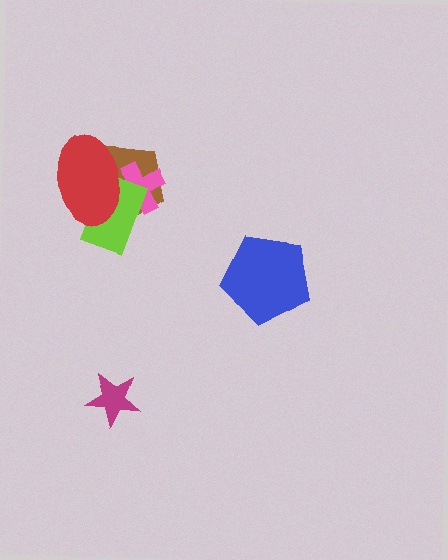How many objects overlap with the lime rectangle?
3 objects overlap with the lime rectangle.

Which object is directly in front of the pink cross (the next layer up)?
The lime rectangle is directly in front of the pink cross.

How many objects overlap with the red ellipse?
3 objects overlap with the red ellipse.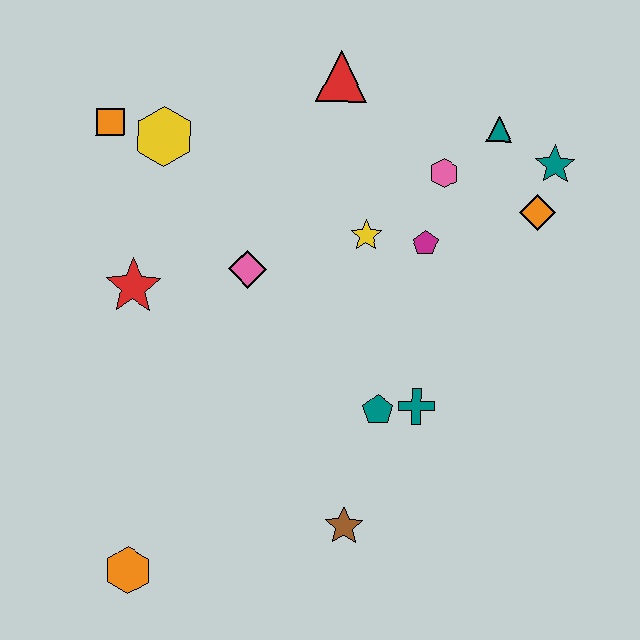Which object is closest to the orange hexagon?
The brown star is closest to the orange hexagon.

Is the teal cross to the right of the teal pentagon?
Yes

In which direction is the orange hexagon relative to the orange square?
The orange hexagon is below the orange square.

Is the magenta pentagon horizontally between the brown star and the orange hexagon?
No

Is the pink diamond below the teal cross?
No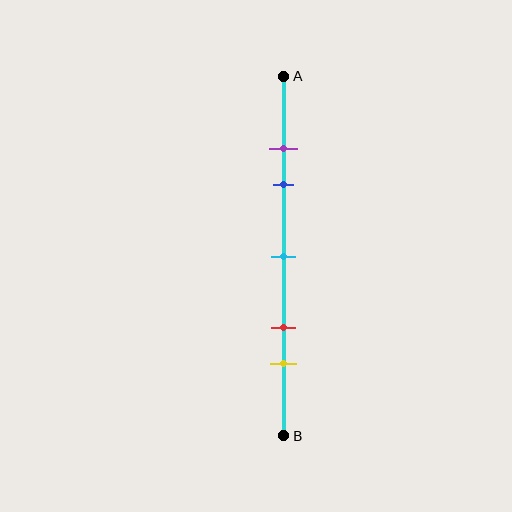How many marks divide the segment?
There are 5 marks dividing the segment.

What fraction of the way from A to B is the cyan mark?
The cyan mark is approximately 50% (0.5) of the way from A to B.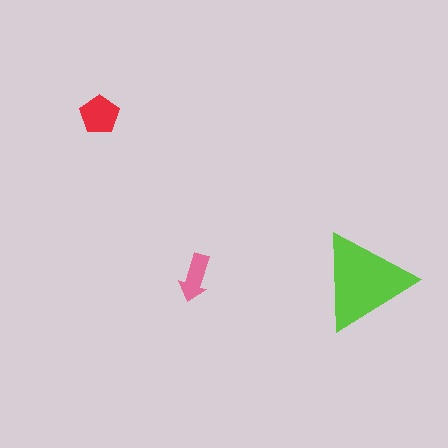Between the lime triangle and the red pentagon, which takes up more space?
The lime triangle.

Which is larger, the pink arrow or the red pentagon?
The red pentagon.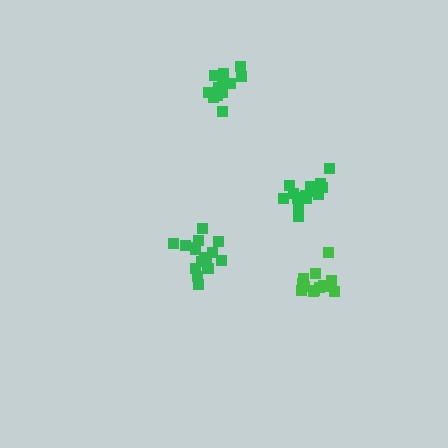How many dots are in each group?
Group 1: 14 dots, Group 2: 14 dots, Group 3: 18 dots, Group 4: 16 dots (62 total).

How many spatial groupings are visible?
There are 4 spatial groupings.